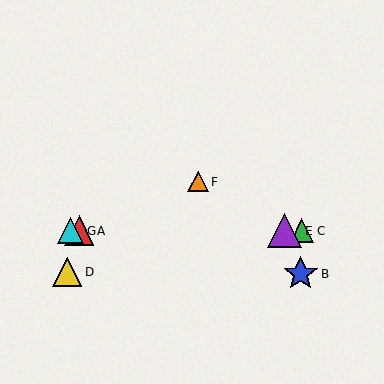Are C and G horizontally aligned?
Yes, both are at y≈231.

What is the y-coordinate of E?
Object E is at y≈231.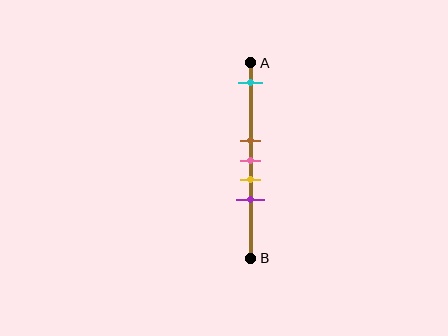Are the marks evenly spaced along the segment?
No, the marks are not evenly spaced.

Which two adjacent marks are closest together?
The brown and pink marks are the closest adjacent pair.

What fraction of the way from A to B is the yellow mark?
The yellow mark is approximately 60% (0.6) of the way from A to B.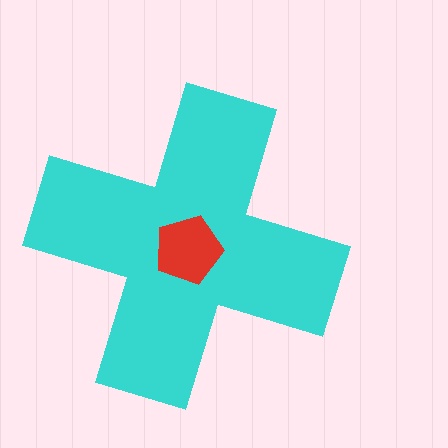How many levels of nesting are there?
2.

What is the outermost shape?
The cyan cross.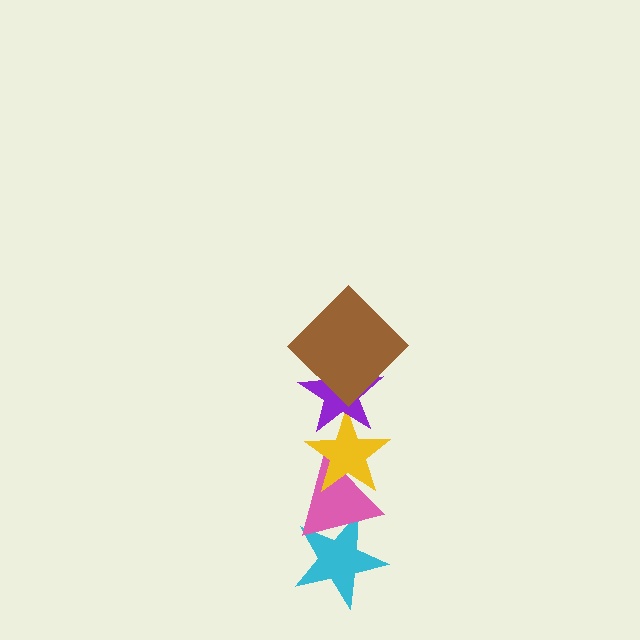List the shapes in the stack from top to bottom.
From top to bottom: the brown diamond, the purple star, the yellow star, the pink triangle, the cyan star.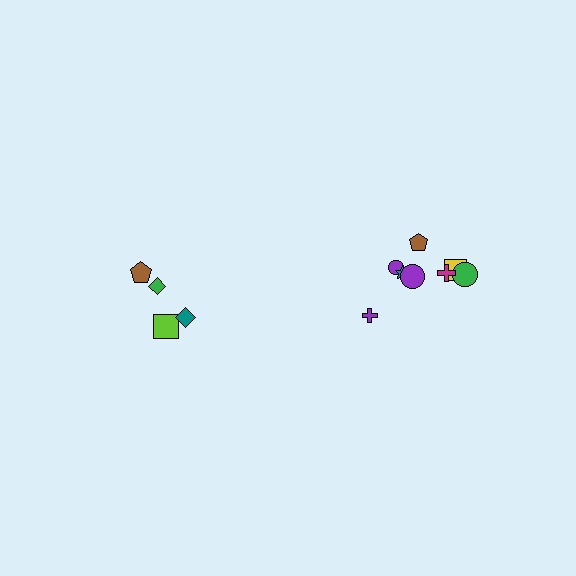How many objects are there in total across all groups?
There are 12 objects.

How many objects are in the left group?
There are 4 objects.